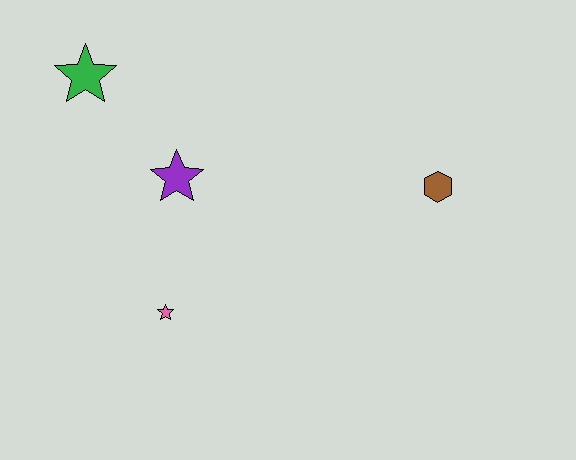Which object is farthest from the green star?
The brown hexagon is farthest from the green star.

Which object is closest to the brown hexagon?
The purple star is closest to the brown hexagon.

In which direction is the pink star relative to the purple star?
The pink star is below the purple star.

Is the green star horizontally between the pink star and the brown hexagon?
No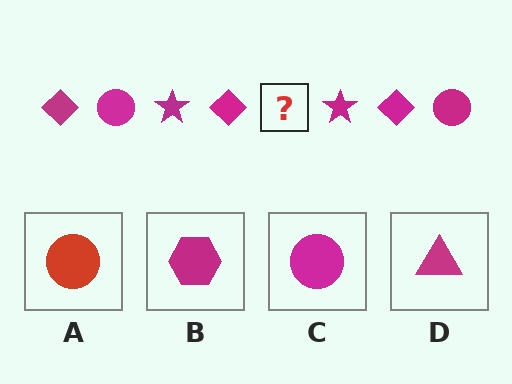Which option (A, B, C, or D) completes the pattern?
C.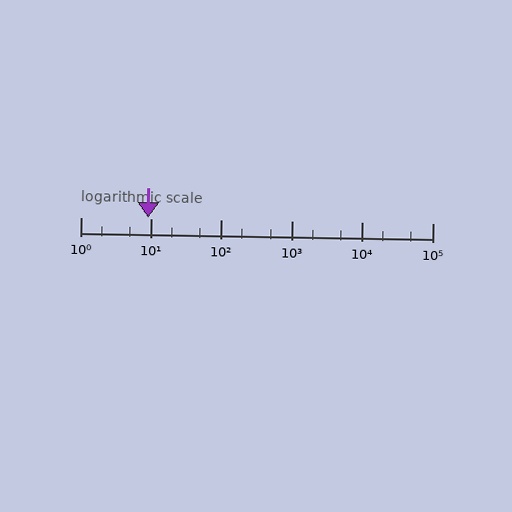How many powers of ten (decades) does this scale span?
The scale spans 5 decades, from 1 to 100000.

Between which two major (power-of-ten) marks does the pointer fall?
The pointer is between 1 and 10.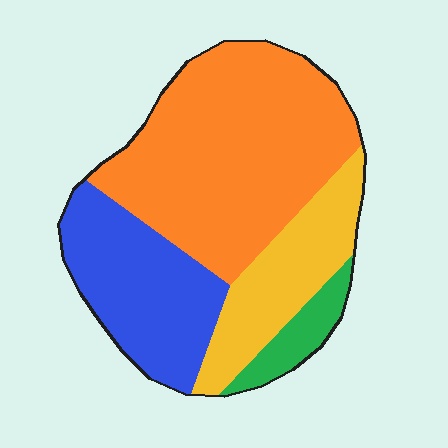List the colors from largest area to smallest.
From largest to smallest: orange, blue, yellow, green.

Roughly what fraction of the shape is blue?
Blue takes up about one quarter (1/4) of the shape.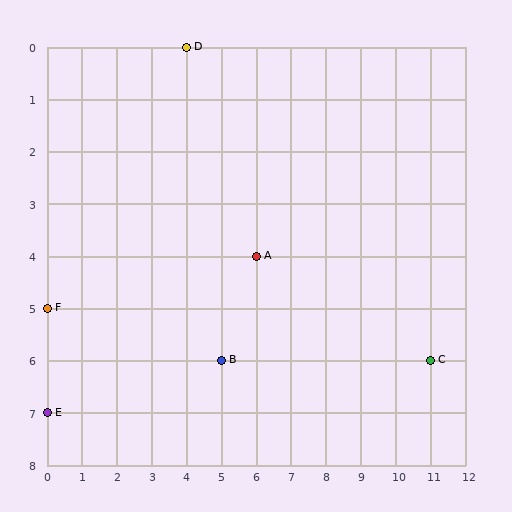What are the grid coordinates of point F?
Point F is at grid coordinates (0, 5).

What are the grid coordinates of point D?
Point D is at grid coordinates (4, 0).